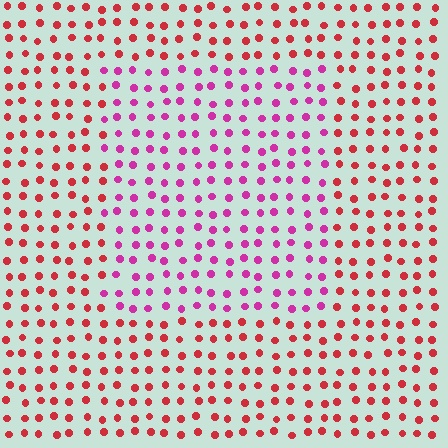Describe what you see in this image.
The image is filled with small red elements in a uniform arrangement. A rectangle-shaped region is visible where the elements are tinted to a slightly different hue, forming a subtle color boundary.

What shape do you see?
I see a rectangle.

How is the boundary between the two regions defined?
The boundary is defined purely by a slight shift in hue (about 40 degrees). Spacing, size, and orientation are identical on both sides.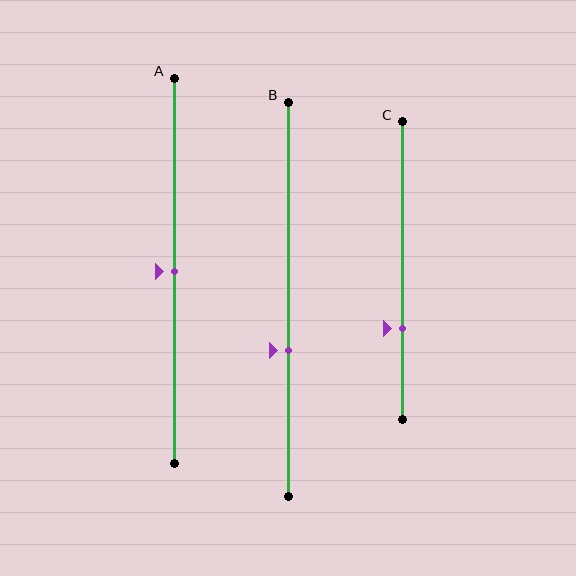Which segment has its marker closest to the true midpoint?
Segment A has its marker closest to the true midpoint.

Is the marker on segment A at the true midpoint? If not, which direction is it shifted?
Yes, the marker on segment A is at the true midpoint.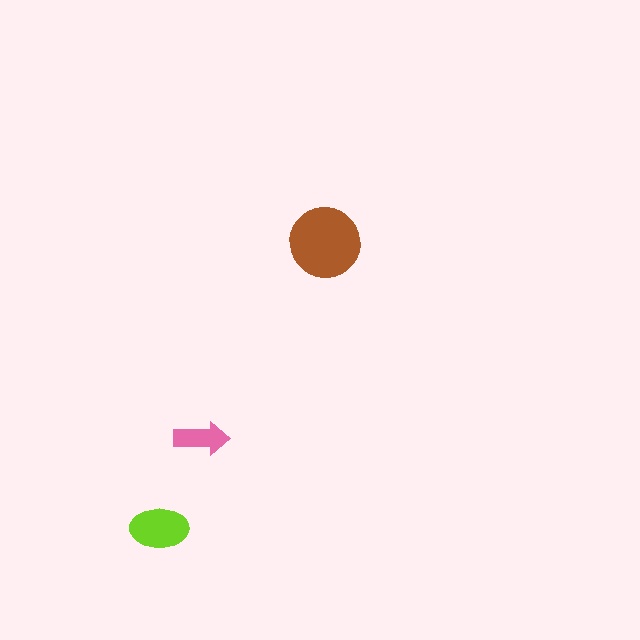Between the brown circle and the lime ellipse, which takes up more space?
The brown circle.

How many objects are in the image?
There are 3 objects in the image.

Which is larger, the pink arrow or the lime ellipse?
The lime ellipse.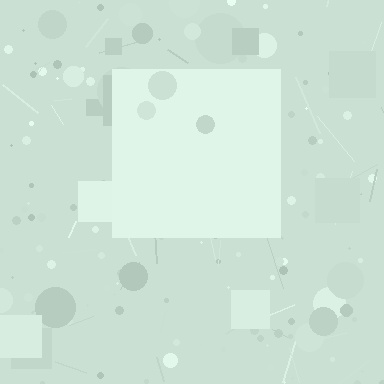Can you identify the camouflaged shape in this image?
The camouflaged shape is a square.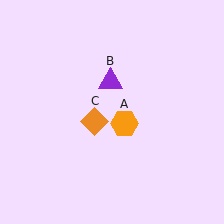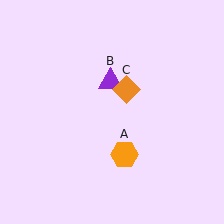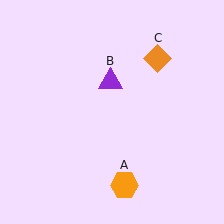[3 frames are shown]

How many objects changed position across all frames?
2 objects changed position: orange hexagon (object A), orange diamond (object C).